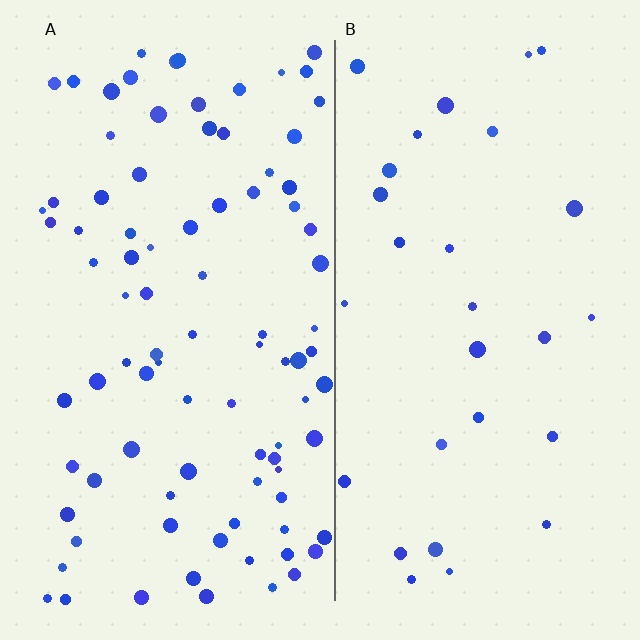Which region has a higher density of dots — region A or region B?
A (the left).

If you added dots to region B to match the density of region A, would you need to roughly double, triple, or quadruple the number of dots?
Approximately triple.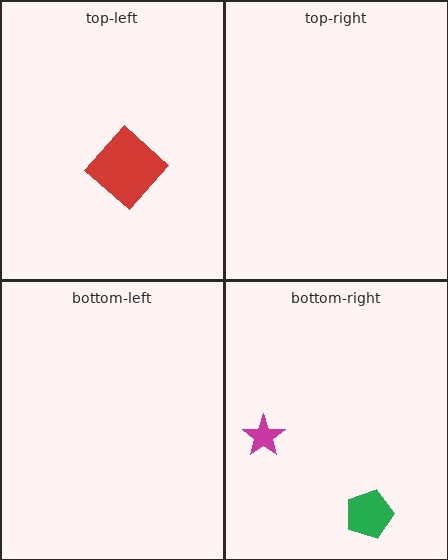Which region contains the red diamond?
The top-left region.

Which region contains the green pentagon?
The bottom-right region.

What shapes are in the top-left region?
The red diamond.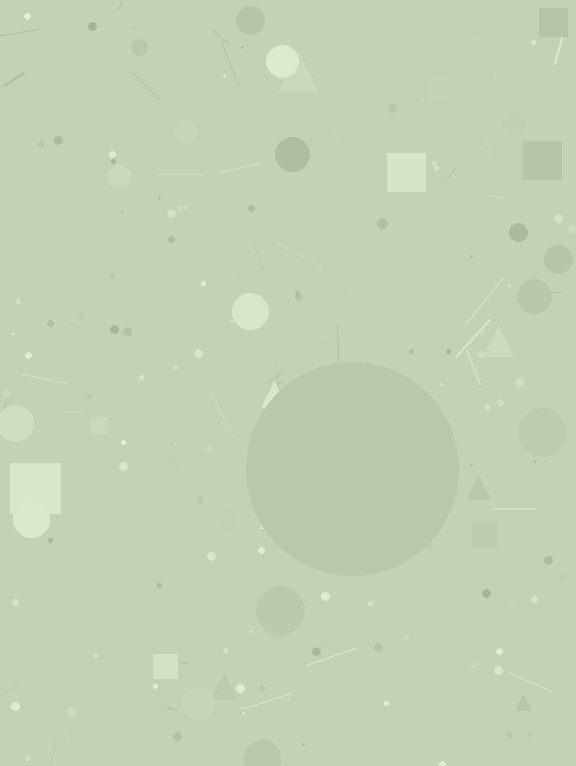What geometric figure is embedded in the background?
A circle is embedded in the background.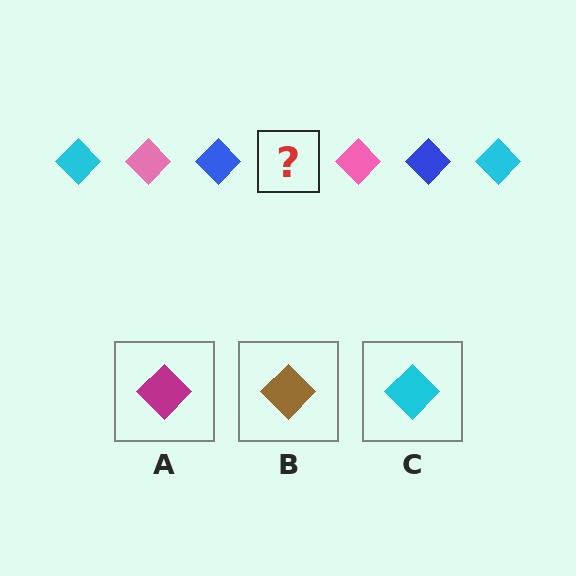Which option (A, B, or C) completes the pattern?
C.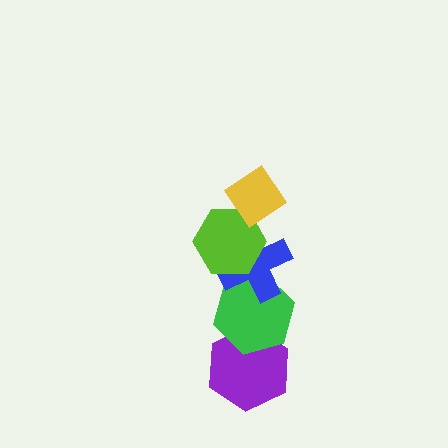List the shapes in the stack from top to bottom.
From top to bottom: the yellow diamond, the lime hexagon, the blue cross, the green hexagon, the purple hexagon.